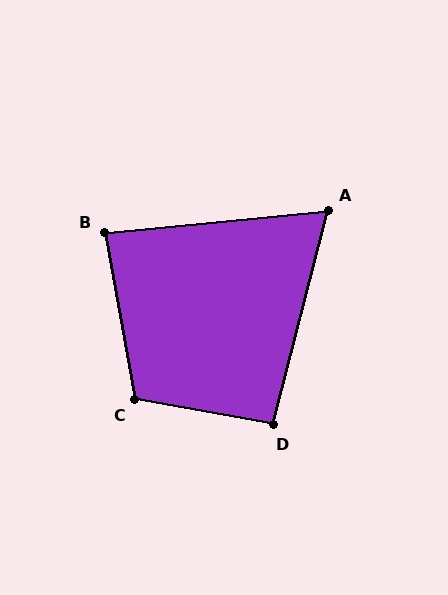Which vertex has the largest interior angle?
C, at approximately 110 degrees.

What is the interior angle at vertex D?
Approximately 94 degrees (approximately right).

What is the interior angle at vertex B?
Approximately 86 degrees (approximately right).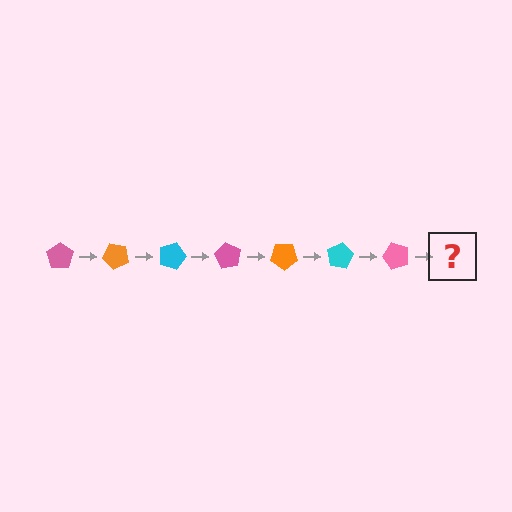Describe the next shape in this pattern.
It should be an orange pentagon, rotated 315 degrees from the start.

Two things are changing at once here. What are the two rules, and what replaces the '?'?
The two rules are that it rotates 45 degrees each step and the color cycles through pink, orange, and cyan. The '?' should be an orange pentagon, rotated 315 degrees from the start.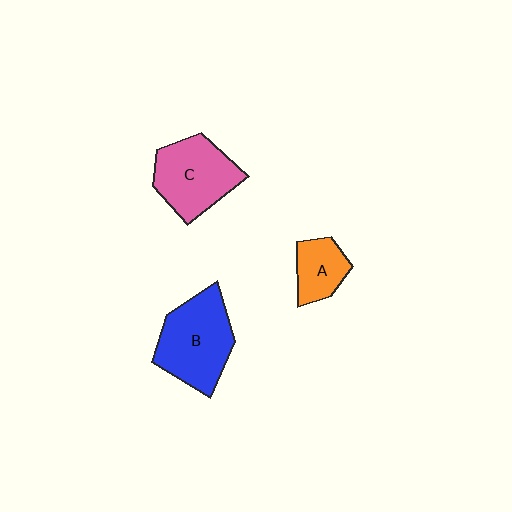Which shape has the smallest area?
Shape A (orange).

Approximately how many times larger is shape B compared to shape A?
Approximately 2.1 times.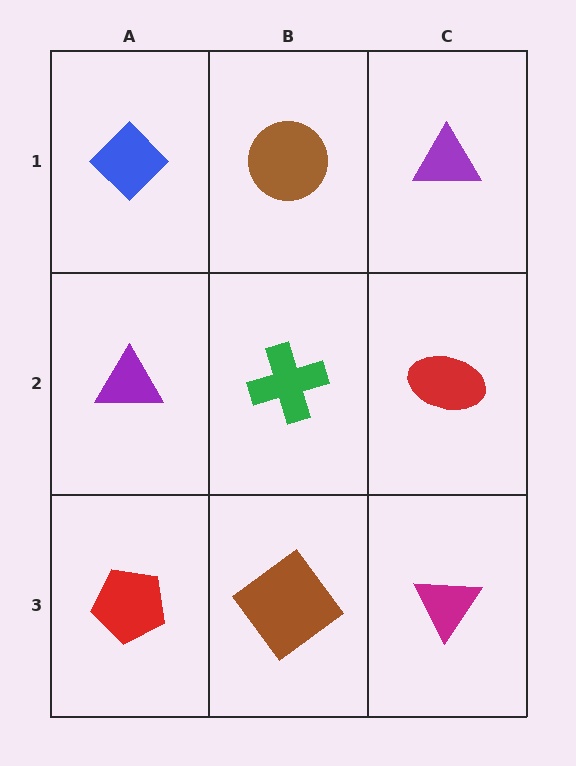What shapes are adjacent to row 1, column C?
A red ellipse (row 2, column C), a brown circle (row 1, column B).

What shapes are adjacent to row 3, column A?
A purple triangle (row 2, column A), a brown diamond (row 3, column B).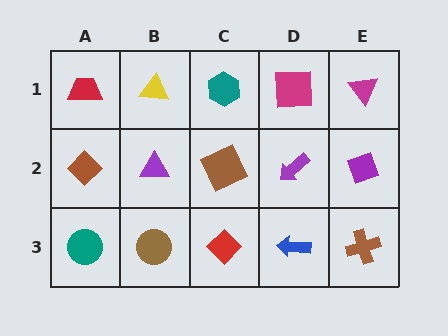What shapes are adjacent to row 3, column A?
A brown diamond (row 2, column A), a brown circle (row 3, column B).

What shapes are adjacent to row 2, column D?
A magenta square (row 1, column D), a blue arrow (row 3, column D), a brown square (row 2, column C), a purple diamond (row 2, column E).